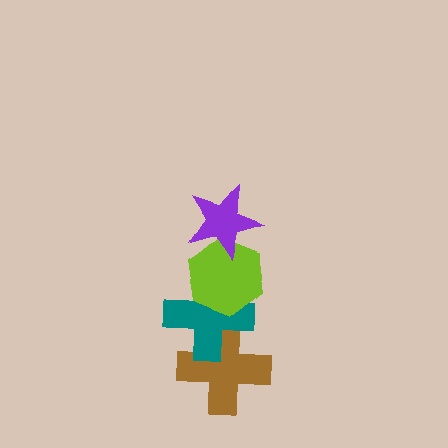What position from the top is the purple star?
The purple star is 1st from the top.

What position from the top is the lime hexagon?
The lime hexagon is 2nd from the top.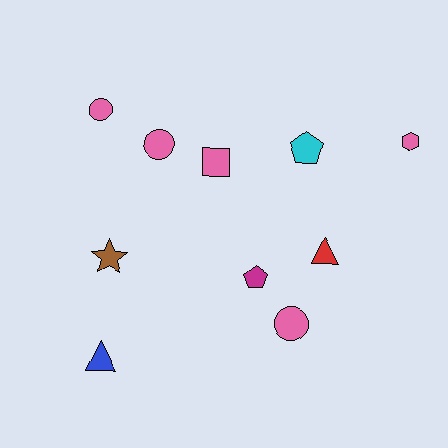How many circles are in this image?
There are 3 circles.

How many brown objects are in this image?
There is 1 brown object.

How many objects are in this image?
There are 10 objects.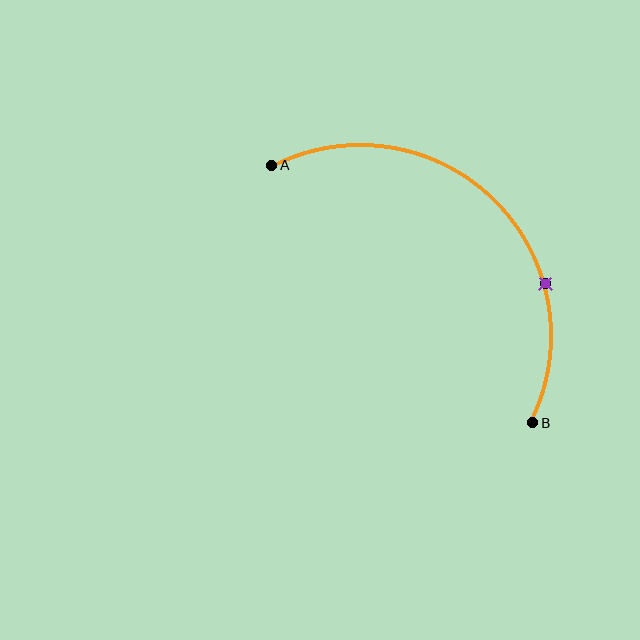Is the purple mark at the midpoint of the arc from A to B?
No. The purple mark lies on the arc but is closer to endpoint B. The arc midpoint would be at the point on the curve equidistant along the arc from both A and B.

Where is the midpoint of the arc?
The arc midpoint is the point on the curve farthest from the straight line joining A and B. It sits above and to the right of that line.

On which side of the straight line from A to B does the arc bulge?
The arc bulges above and to the right of the straight line connecting A and B.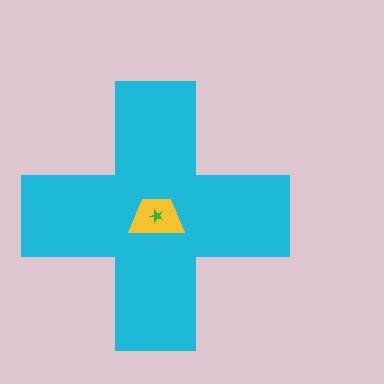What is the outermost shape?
The cyan cross.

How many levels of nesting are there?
3.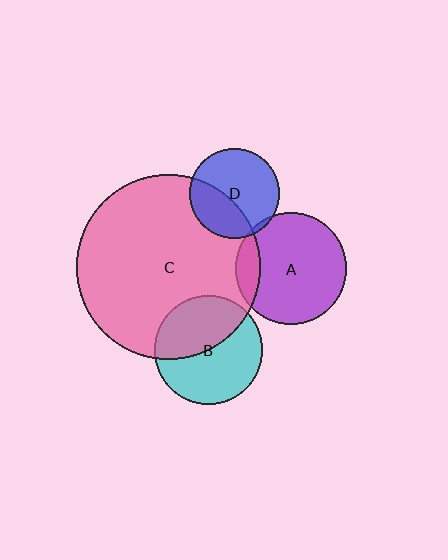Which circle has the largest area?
Circle C (pink).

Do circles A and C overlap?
Yes.